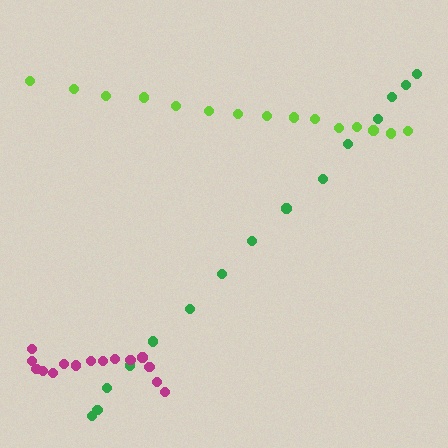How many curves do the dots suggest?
There are 3 distinct paths.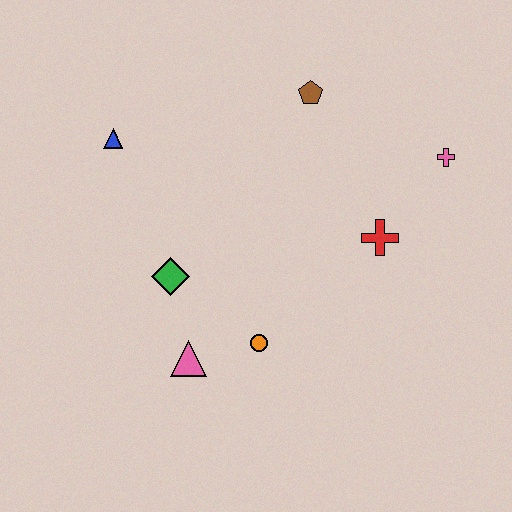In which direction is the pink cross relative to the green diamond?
The pink cross is to the right of the green diamond.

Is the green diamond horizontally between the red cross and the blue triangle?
Yes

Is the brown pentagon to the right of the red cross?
No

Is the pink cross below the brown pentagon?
Yes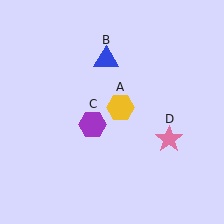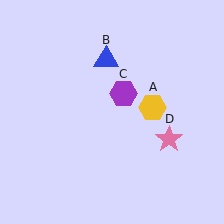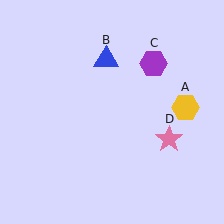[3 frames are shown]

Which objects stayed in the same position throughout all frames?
Blue triangle (object B) and pink star (object D) remained stationary.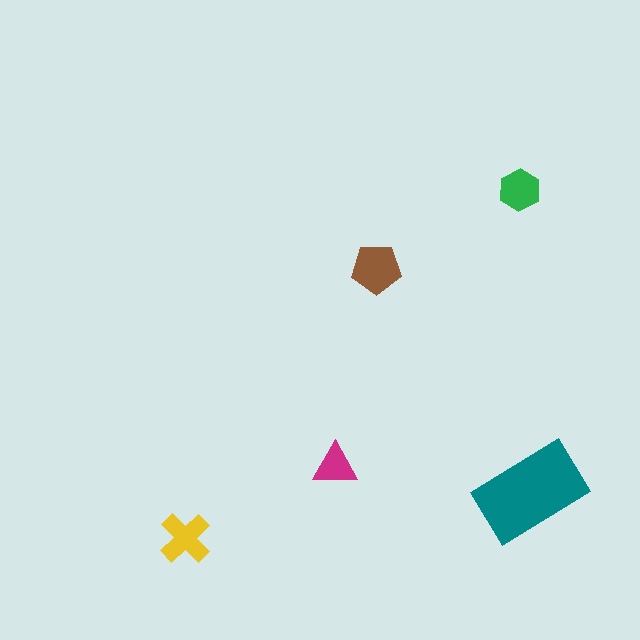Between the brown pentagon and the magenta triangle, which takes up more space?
The brown pentagon.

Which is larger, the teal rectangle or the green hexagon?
The teal rectangle.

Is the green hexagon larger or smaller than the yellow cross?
Smaller.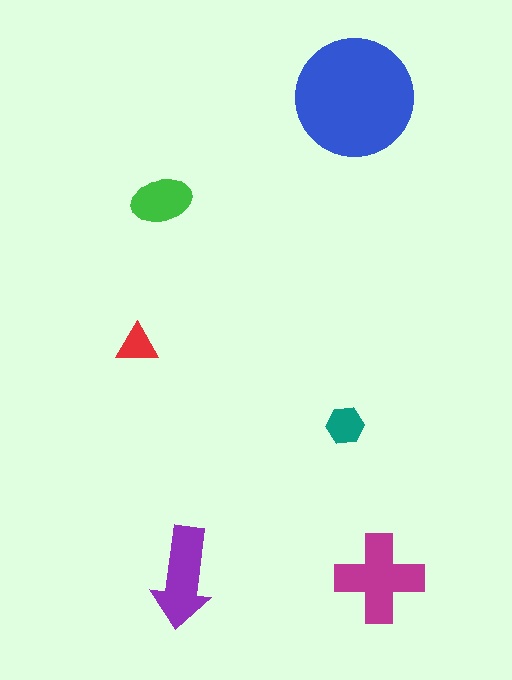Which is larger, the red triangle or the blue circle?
The blue circle.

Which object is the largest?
The blue circle.